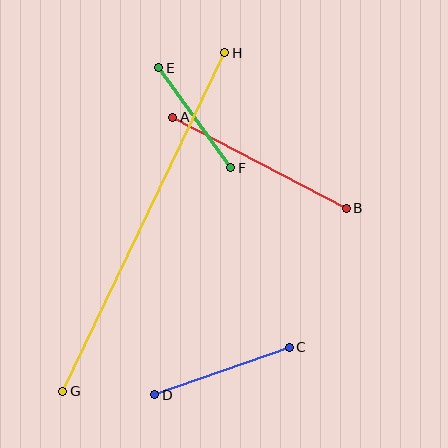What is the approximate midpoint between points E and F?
The midpoint is at approximately (195, 118) pixels.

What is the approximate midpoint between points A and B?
The midpoint is at approximately (259, 163) pixels.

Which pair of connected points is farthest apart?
Points G and H are farthest apart.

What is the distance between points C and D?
The distance is approximately 142 pixels.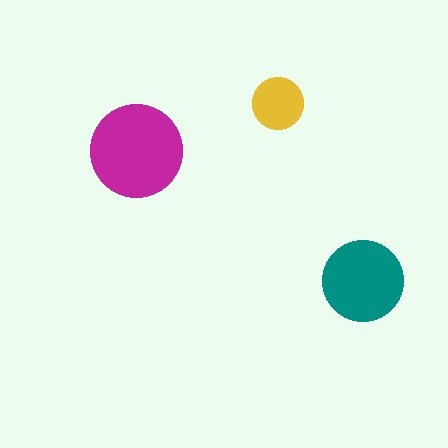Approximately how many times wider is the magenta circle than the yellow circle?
About 2 times wider.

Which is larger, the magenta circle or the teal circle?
The magenta one.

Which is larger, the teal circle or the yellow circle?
The teal one.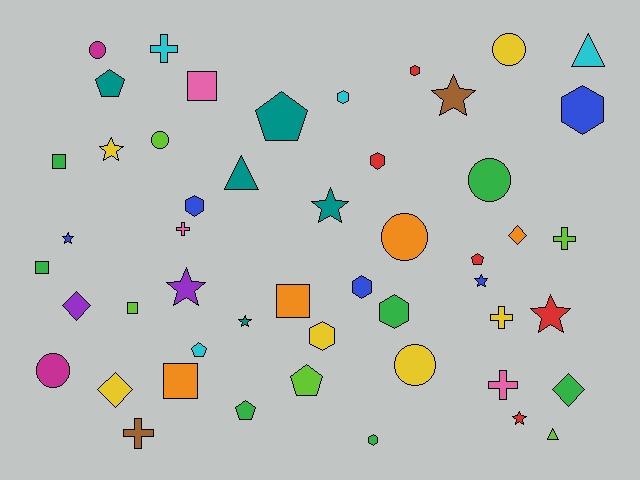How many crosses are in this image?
There are 6 crosses.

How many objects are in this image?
There are 50 objects.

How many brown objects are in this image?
There are 2 brown objects.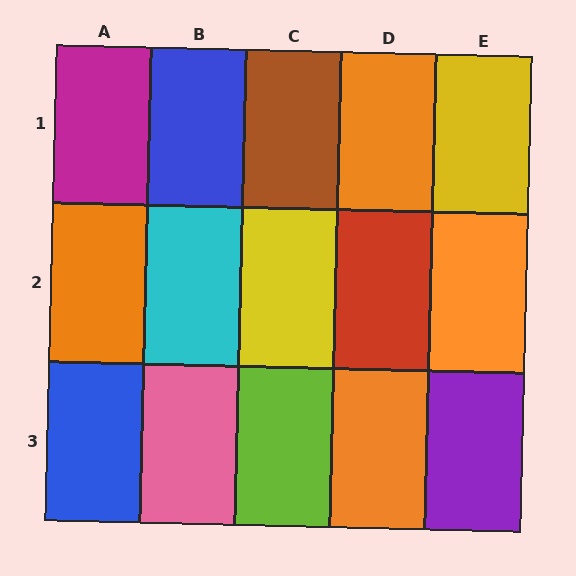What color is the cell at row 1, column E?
Yellow.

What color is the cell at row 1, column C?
Brown.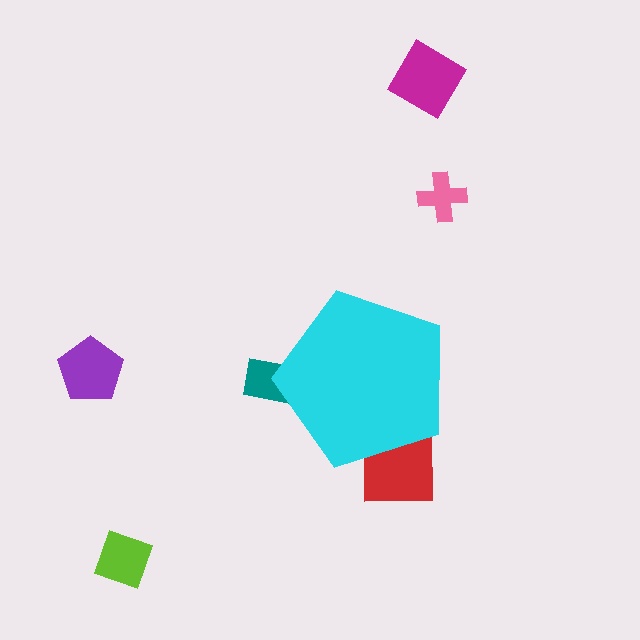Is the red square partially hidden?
Yes, the red square is partially hidden behind the cyan pentagon.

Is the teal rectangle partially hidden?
Yes, the teal rectangle is partially hidden behind the cyan pentagon.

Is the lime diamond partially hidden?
No, the lime diamond is fully visible.